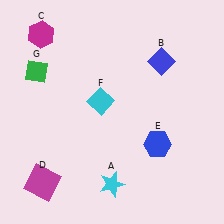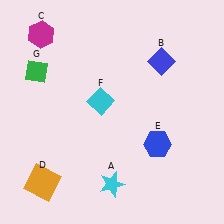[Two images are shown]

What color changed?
The square (D) changed from magenta in Image 1 to orange in Image 2.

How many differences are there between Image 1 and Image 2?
There is 1 difference between the two images.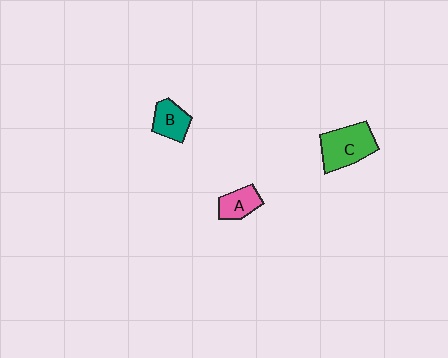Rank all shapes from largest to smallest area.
From largest to smallest: C (green), B (teal), A (pink).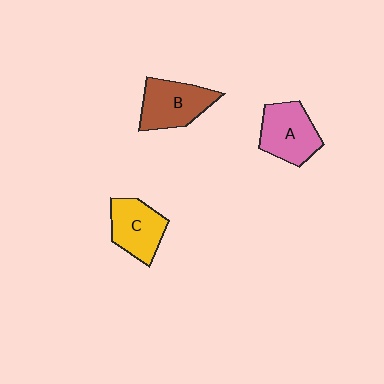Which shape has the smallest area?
Shape C (yellow).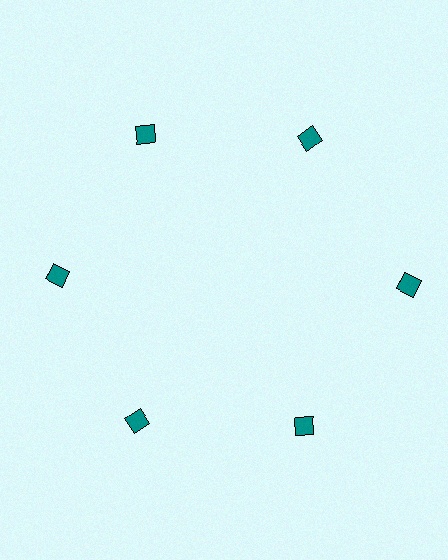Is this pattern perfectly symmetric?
No. The 6 teal squares are arranged in a ring, but one element near the 3 o'clock position is pushed outward from the center, breaking the 6-fold rotational symmetry.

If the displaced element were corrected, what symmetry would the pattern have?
It would have 6-fold rotational symmetry — the pattern would map onto itself every 60 degrees.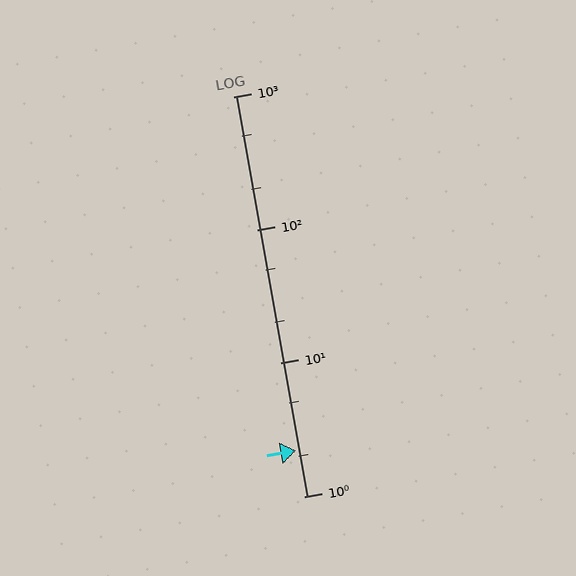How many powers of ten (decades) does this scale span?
The scale spans 3 decades, from 1 to 1000.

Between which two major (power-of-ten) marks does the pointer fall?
The pointer is between 1 and 10.